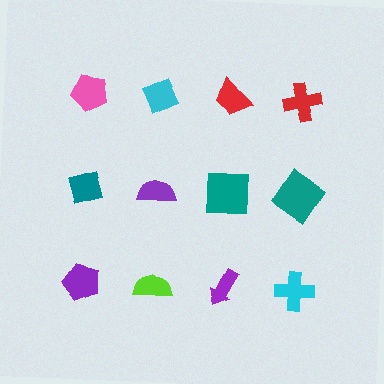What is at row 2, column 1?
A teal square.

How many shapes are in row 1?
4 shapes.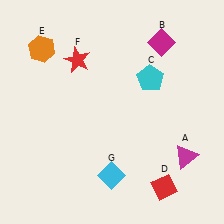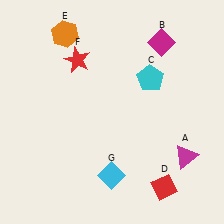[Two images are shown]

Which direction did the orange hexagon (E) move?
The orange hexagon (E) moved right.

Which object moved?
The orange hexagon (E) moved right.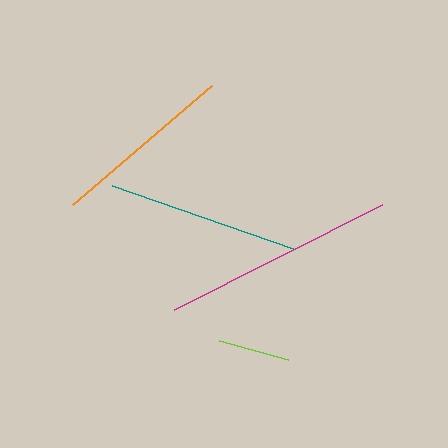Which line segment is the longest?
The magenta line is the longest at approximately 232 pixels.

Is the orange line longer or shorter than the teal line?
The teal line is longer than the orange line.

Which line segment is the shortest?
The lime line is the shortest at approximately 72 pixels.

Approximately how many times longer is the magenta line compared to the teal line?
The magenta line is approximately 1.2 times the length of the teal line.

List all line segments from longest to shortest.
From longest to shortest: magenta, teal, orange, lime.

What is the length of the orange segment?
The orange segment is approximately 182 pixels long.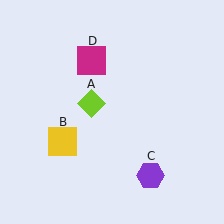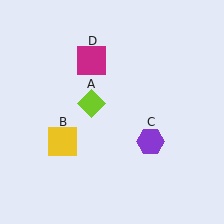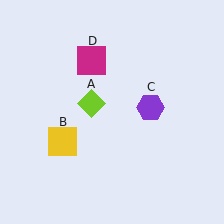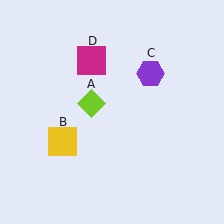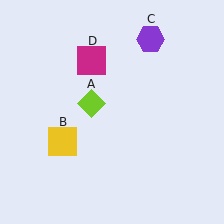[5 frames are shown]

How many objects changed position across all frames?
1 object changed position: purple hexagon (object C).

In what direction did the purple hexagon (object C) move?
The purple hexagon (object C) moved up.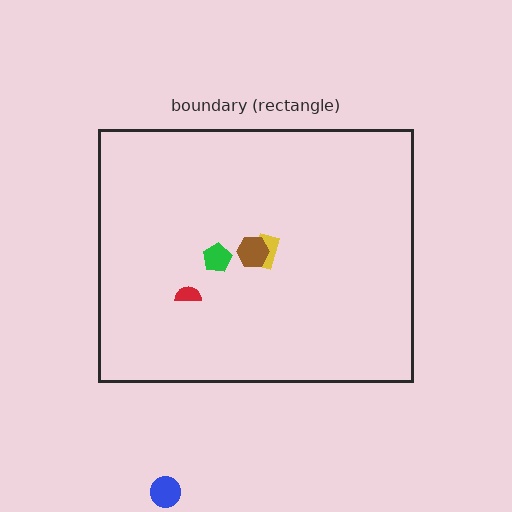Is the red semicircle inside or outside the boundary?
Inside.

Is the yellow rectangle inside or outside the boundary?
Inside.